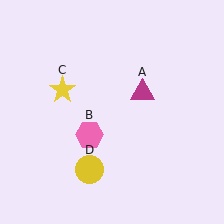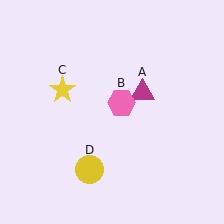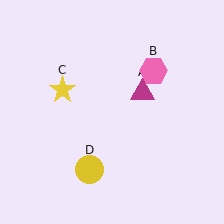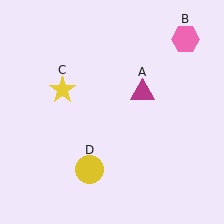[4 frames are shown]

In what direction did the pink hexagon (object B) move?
The pink hexagon (object B) moved up and to the right.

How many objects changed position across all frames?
1 object changed position: pink hexagon (object B).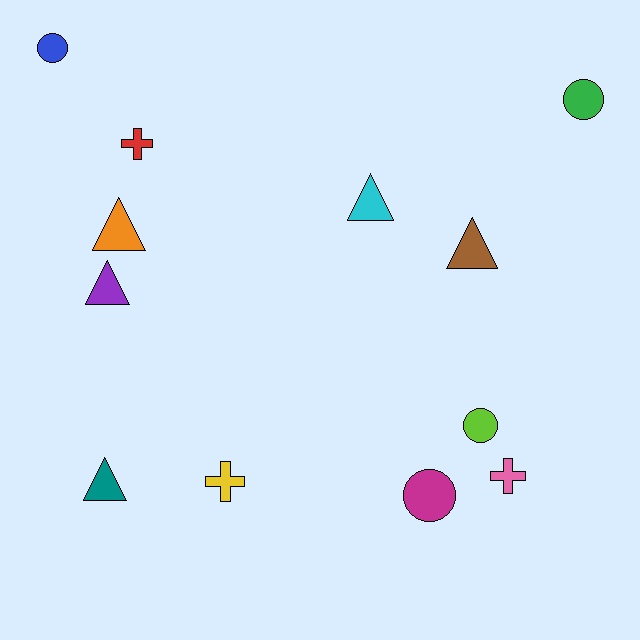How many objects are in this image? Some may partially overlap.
There are 12 objects.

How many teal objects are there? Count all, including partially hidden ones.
There is 1 teal object.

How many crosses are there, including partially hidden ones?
There are 3 crosses.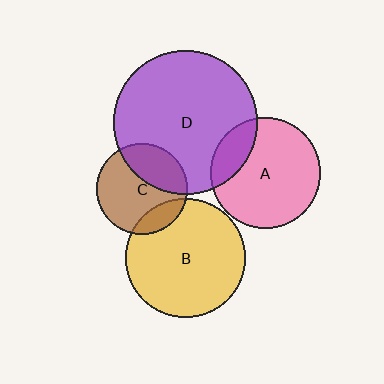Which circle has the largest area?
Circle D (purple).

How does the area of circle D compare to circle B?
Approximately 1.5 times.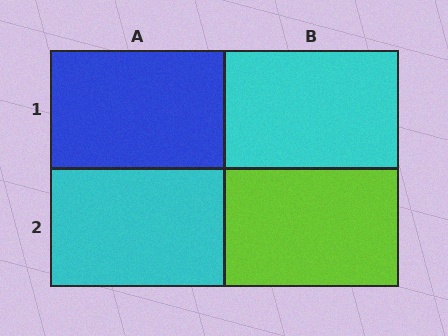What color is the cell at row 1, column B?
Cyan.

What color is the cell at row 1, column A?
Blue.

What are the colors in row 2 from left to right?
Cyan, lime.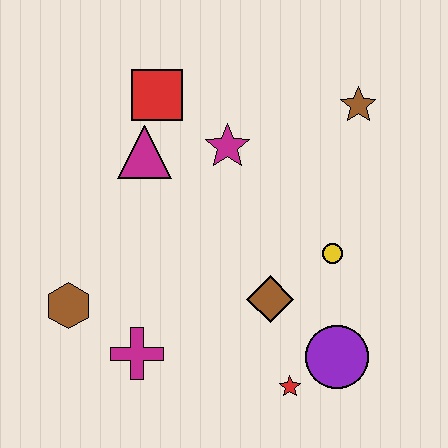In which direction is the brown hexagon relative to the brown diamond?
The brown hexagon is to the left of the brown diamond.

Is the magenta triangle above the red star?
Yes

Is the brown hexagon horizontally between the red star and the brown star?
No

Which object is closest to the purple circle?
The red star is closest to the purple circle.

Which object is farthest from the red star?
The red square is farthest from the red star.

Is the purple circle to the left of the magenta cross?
No